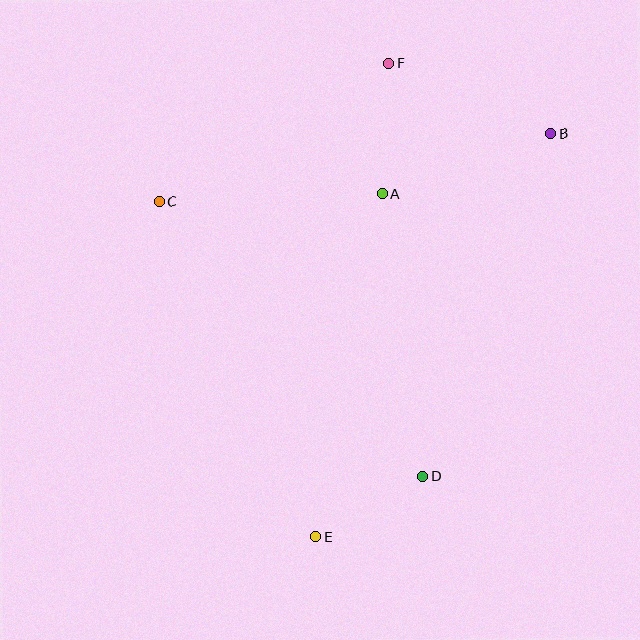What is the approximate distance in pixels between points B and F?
The distance between B and F is approximately 176 pixels.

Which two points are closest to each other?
Points D and E are closest to each other.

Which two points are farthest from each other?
Points E and F are farthest from each other.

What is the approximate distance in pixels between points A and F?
The distance between A and F is approximately 130 pixels.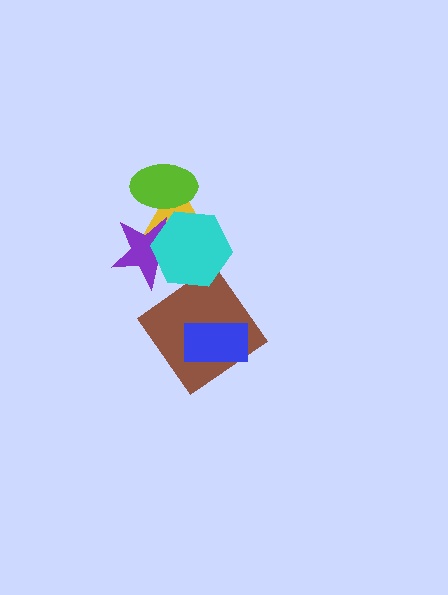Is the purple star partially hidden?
Yes, it is partially covered by another shape.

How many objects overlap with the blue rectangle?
1 object overlaps with the blue rectangle.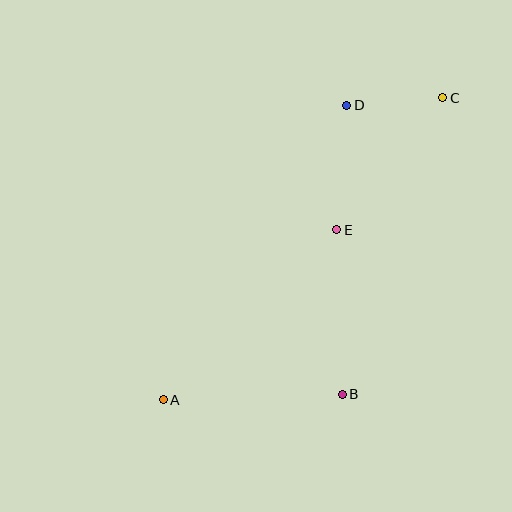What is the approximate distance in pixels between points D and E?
The distance between D and E is approximately 125 pixels.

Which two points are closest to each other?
Points C and D are closest to each other.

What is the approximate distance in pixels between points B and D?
The distance between B and D is approximately 289 pixels.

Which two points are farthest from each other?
Points A and C are farthest from each other.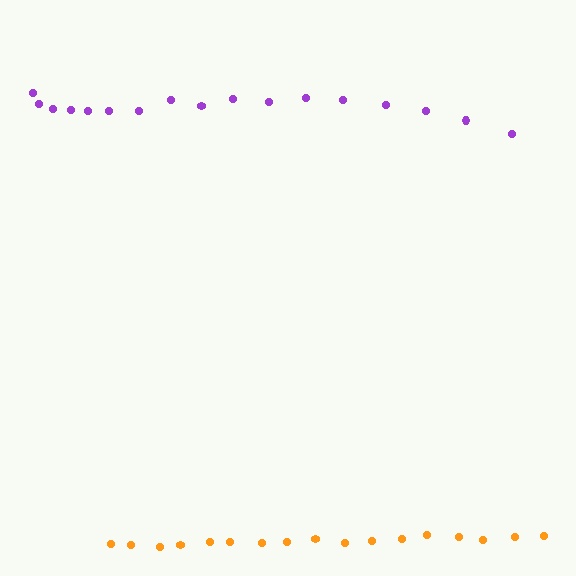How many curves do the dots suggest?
There are 2 distinct paths.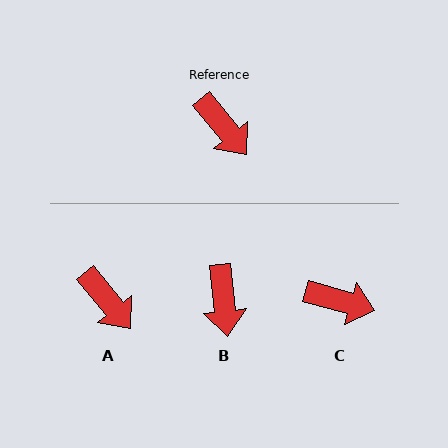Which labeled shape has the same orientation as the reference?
A.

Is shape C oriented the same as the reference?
No, it is off by about 35 degrees.